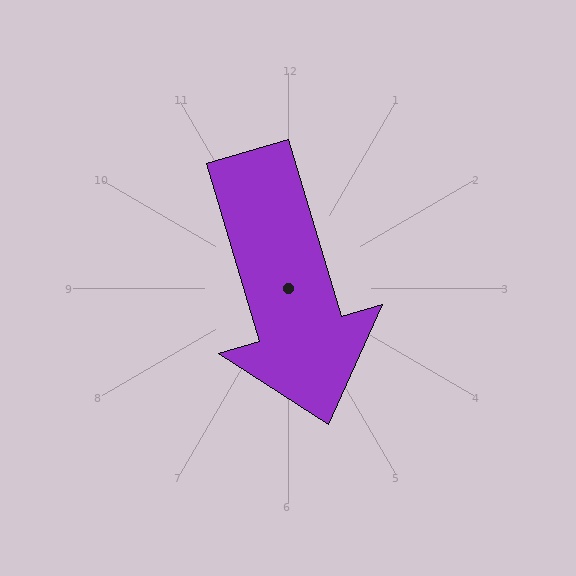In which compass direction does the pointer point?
South.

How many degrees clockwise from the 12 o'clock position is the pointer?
Approximately 163 degrees.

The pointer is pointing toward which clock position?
Roughly 5 o'clock.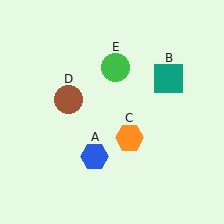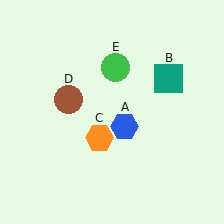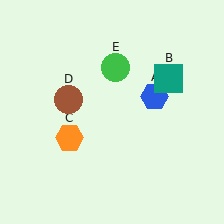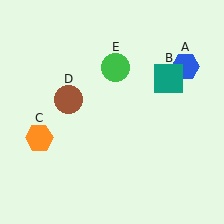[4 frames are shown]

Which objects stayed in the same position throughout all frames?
Teal square (object B) and brown circle (object D) and green circle (object E) remained stationary.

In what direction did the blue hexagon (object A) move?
The blue hexagon (object A) moved up and to the right.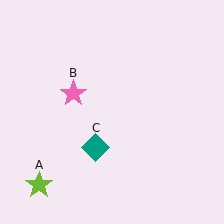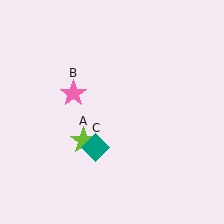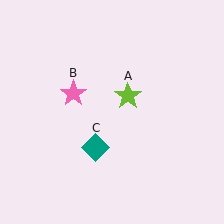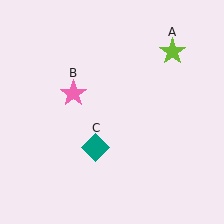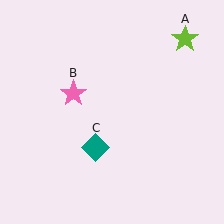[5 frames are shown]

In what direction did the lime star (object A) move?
The lime star (object A) moved up and to the right.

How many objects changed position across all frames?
1 object changed position: lime star (object A).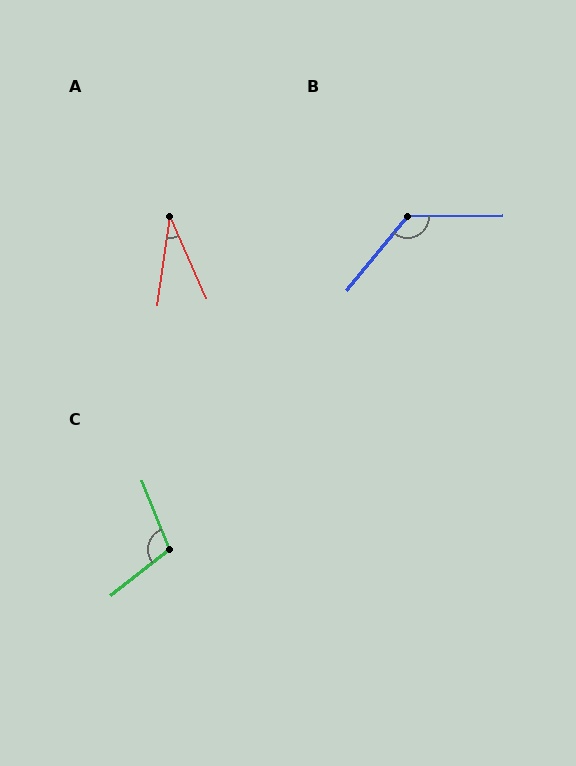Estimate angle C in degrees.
Approximately 107 degrees.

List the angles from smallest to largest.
A (32°), C (107°), B (130°).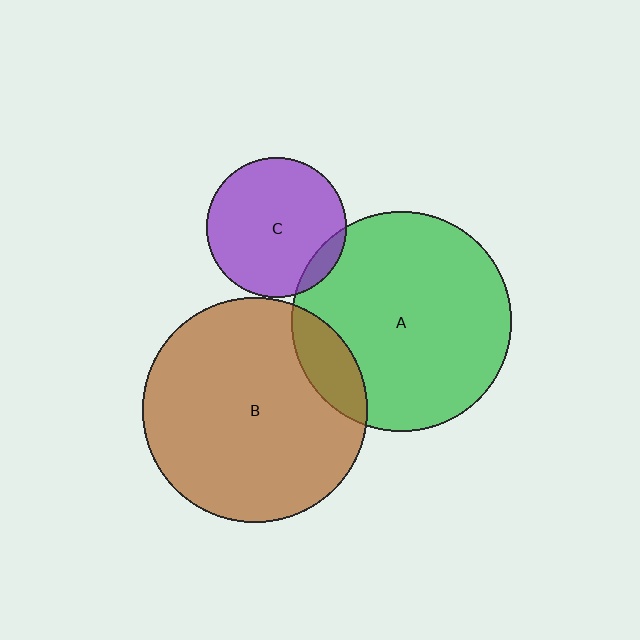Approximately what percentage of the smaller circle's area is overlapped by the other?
Approximately 15%.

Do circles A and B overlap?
Yes.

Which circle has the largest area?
Circle B (brown).